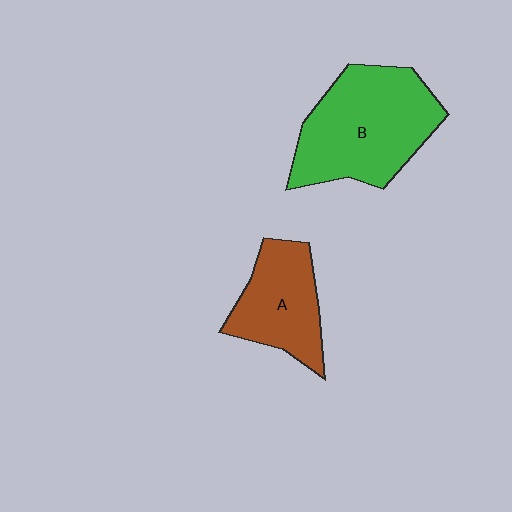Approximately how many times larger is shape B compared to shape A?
Approximately 1.6 times.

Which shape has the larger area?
Shape B (green).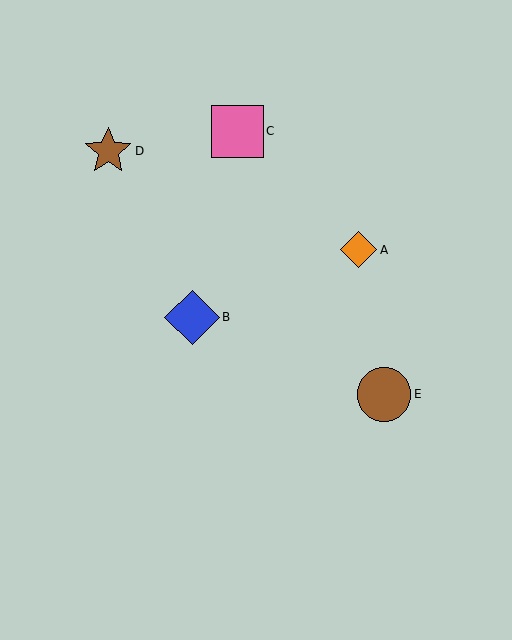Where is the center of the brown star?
The center of the brown star is at (108, 151).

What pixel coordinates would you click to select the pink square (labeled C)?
Click at (237, 131) to select the pink square C.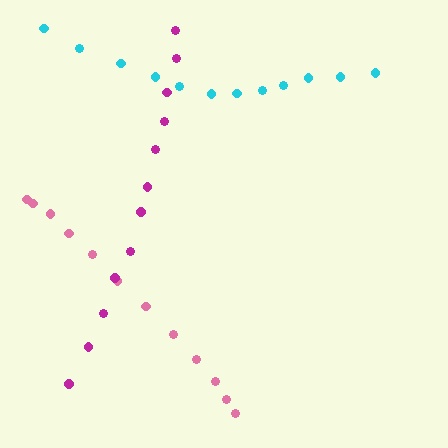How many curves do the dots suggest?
There are 3 distinct paths.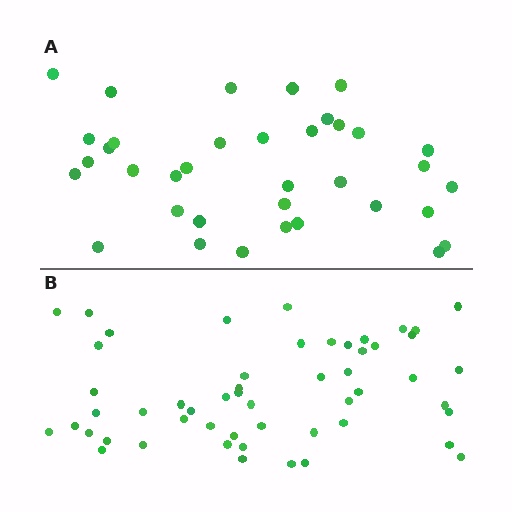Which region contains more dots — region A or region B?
Region B (the bottom region) has more dots.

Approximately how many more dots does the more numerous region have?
Region B has approximately 15 more dots than region A.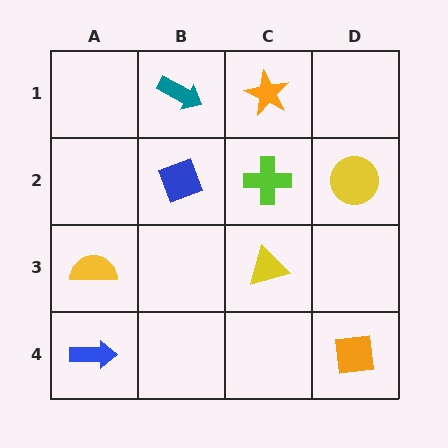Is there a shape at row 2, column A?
No, that cell is empty.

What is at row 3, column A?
A yellow semicircle.